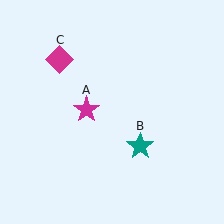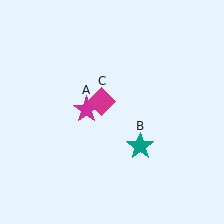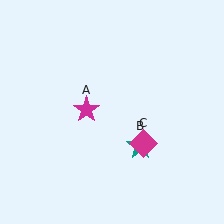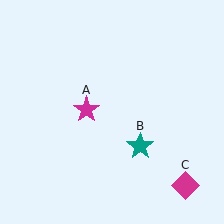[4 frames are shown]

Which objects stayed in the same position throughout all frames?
Magenta star (object A) and teal star (object B) remained stationary.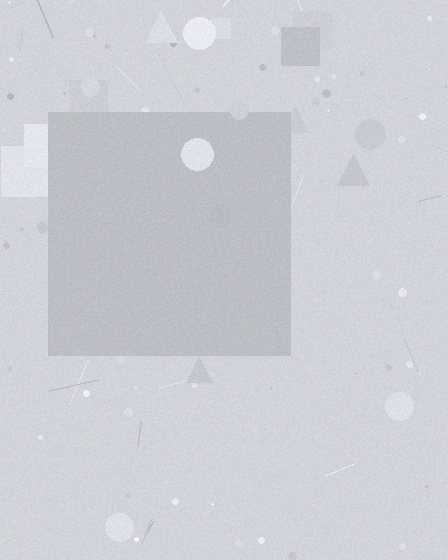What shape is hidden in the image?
A square is hidden in the image.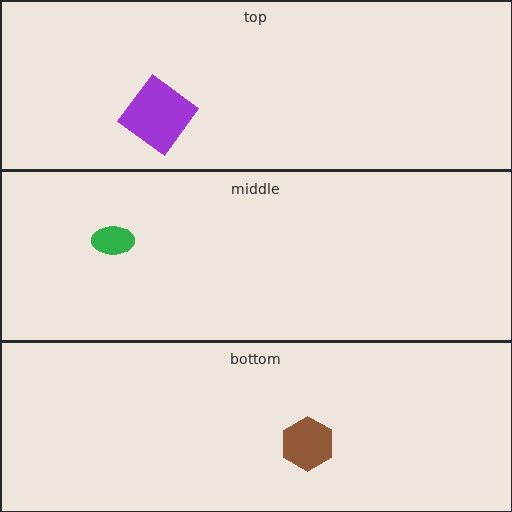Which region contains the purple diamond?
The top region.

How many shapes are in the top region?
1.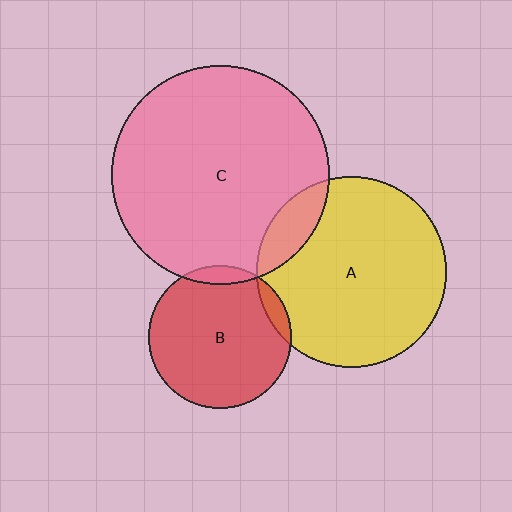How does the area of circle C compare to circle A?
Approximately 1.3 times.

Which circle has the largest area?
Circle C (pink).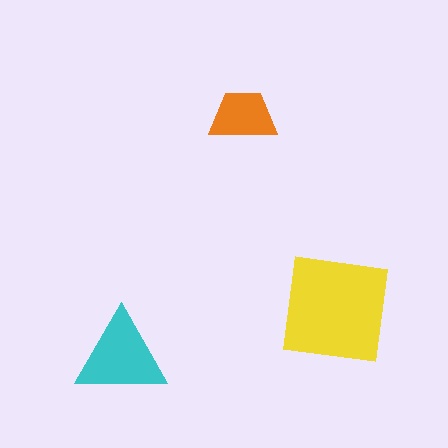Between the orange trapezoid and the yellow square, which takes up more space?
The yellow square.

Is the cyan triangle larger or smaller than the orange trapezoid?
Larger.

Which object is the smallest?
The orange trapezoid.